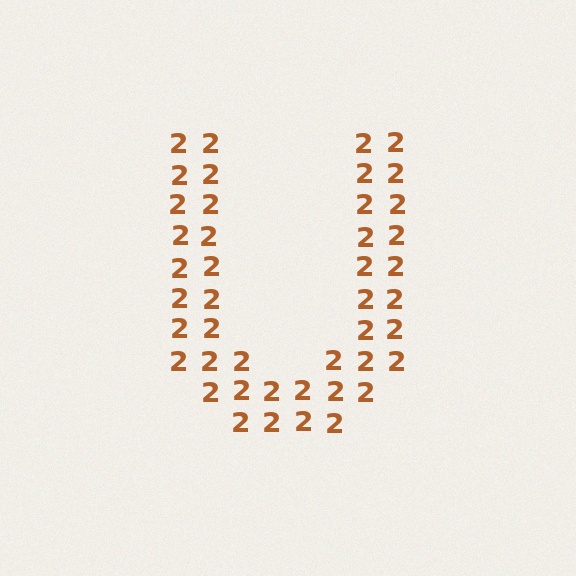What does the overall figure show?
The overall figure shows the letter U.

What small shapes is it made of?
It is made of small digit 2's.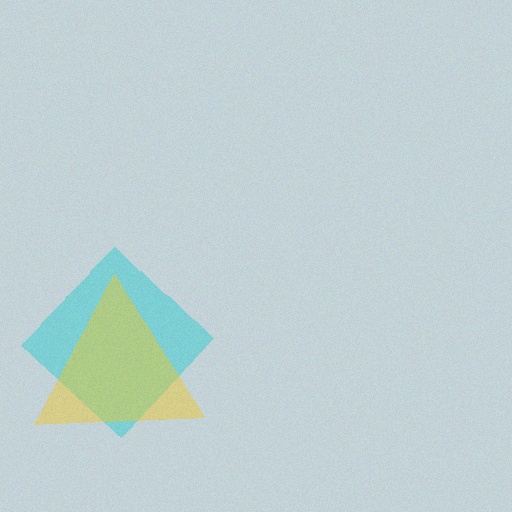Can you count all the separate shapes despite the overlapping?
Yes, there are 2 separate shapes.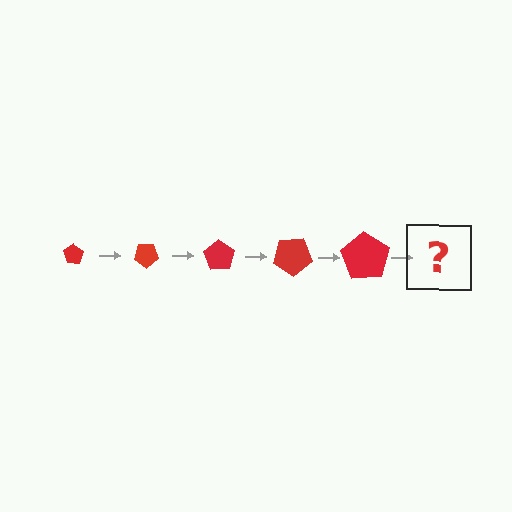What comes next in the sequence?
The next element should be a pentagon, larger than the previous one and rotated 175 degrees from the start.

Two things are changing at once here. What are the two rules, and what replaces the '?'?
The two rules are that the pentagon grows larger each step and it rotates 35 degrees each step. The '?' should be a pentagon, larger than the previous one and rotated 175 degrees from the start.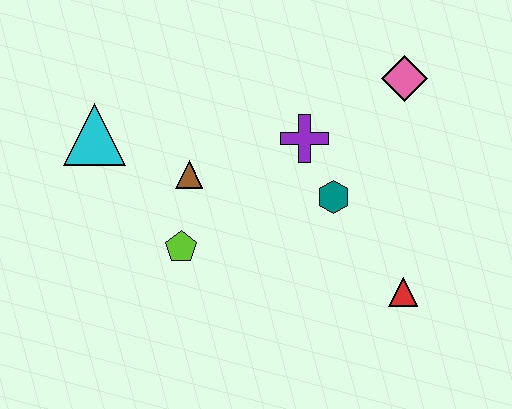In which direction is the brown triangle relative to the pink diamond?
The brown triangle is to the left of the pink diamond.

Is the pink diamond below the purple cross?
No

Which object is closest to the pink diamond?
The purple cross is closest to the pink diamond.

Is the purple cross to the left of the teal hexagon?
Yes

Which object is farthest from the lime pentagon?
The pink diamond is farthest from the lime pentagon.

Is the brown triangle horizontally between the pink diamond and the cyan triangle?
Yes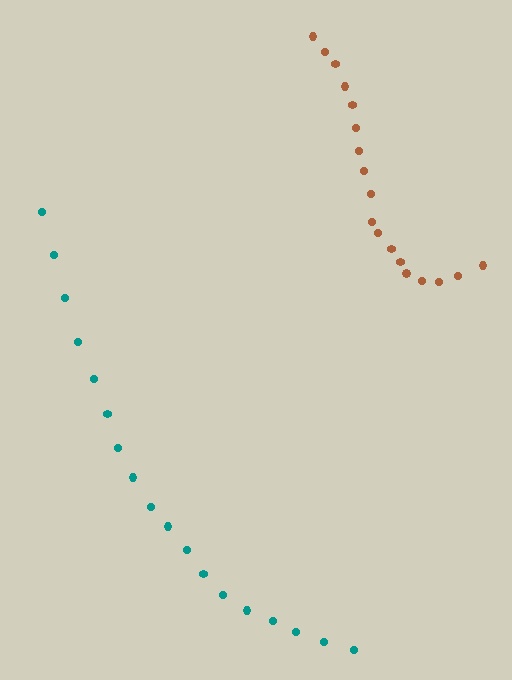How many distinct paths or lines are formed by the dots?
There are 2 distinct paths.